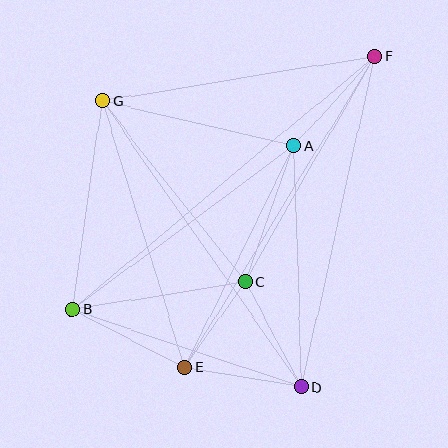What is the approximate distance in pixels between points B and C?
The distance between B and C is approximately 175 pixels.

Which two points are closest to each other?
Points C and E are closest to each other.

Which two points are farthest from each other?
Points B and F are farthest from each other.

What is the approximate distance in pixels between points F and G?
The distance between F and G is approximately 276 pixels.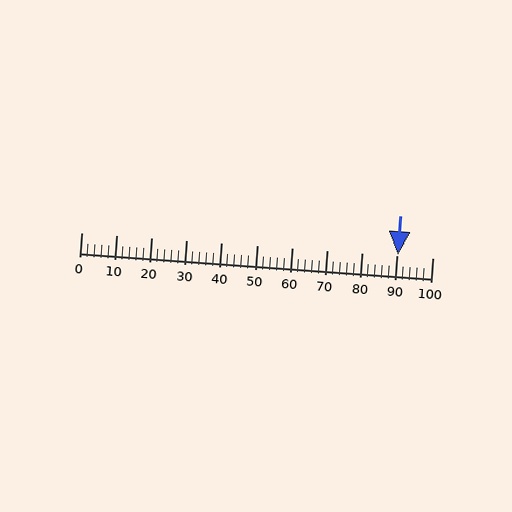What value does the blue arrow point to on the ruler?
The blue arrow points to approximately 90.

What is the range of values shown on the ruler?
The ruler shows values from 0 to 100.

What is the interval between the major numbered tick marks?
The major tick marks are spaced 10 units apart.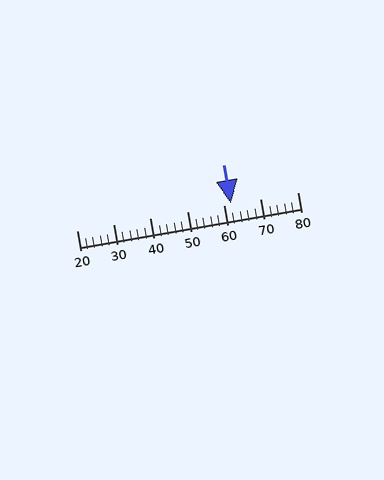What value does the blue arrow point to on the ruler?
The blue arrow points to approximately 62.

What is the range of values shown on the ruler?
The ruler shows values from 20 to 80.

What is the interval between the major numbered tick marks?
The major tick marks are spaced 10 units apart.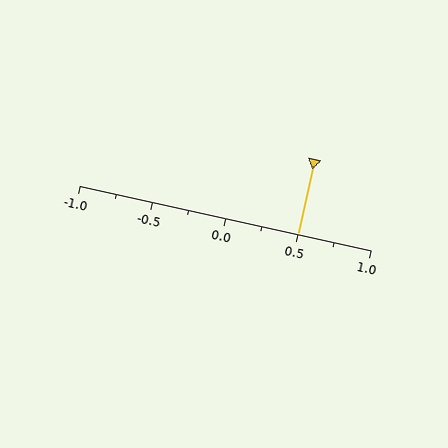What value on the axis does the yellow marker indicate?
The marker indicates approximately 0.5.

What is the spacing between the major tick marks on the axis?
The major ticks are spaced 0.5 apart.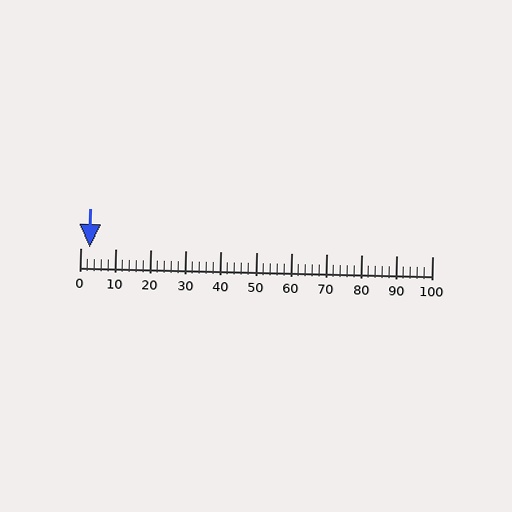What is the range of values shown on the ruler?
The ruler shows values from 0 to 100.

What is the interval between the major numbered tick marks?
The major tick marks are spaced 10 units apart.